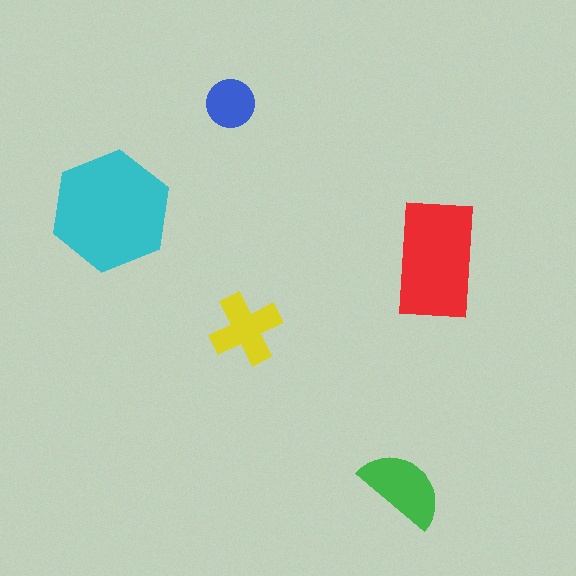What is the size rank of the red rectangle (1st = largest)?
2nd.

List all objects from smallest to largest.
The blue circle, the yellow cross, the green semicircle, the red rectangle, the cyan hexagon.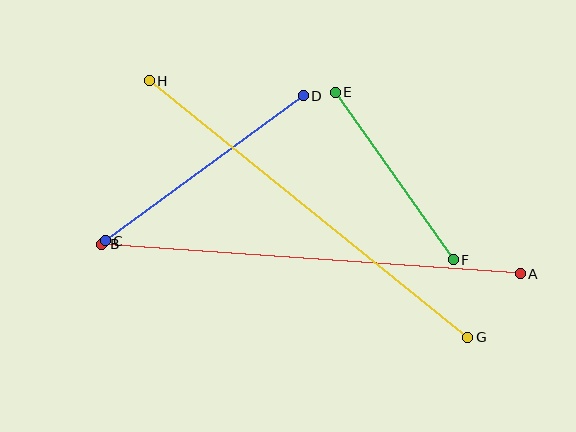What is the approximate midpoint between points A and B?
The midpoint is at approximately (311, 259) pixels.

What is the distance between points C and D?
The distance is approximately 246 pixels.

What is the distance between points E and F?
The distance is approximately 205 pixels.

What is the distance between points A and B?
The distance is approximately 419 pixels.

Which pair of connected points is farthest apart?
Points A and B are farthest apart.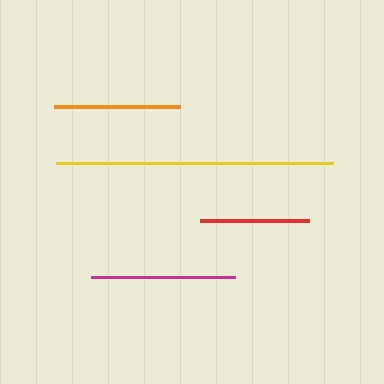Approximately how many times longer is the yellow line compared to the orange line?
The yellow line is approximately 2.2 times the length of the orange line.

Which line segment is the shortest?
The red line is the shortest at approximately 109 pixels.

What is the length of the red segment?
The red segment is approximately 109 pixels long.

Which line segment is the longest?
The yellow line is the longest at approximately 277 pixels.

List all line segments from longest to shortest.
From longest to shortest: yellow, magenta, orange, red.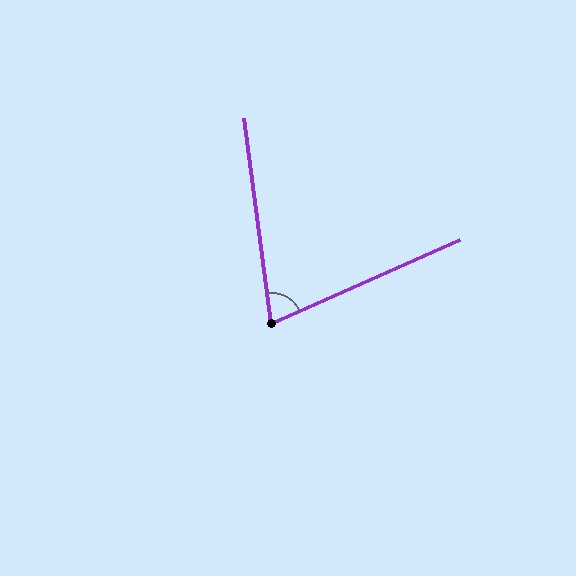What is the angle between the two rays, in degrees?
Approximately 74 degrees.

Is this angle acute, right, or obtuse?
It is acute.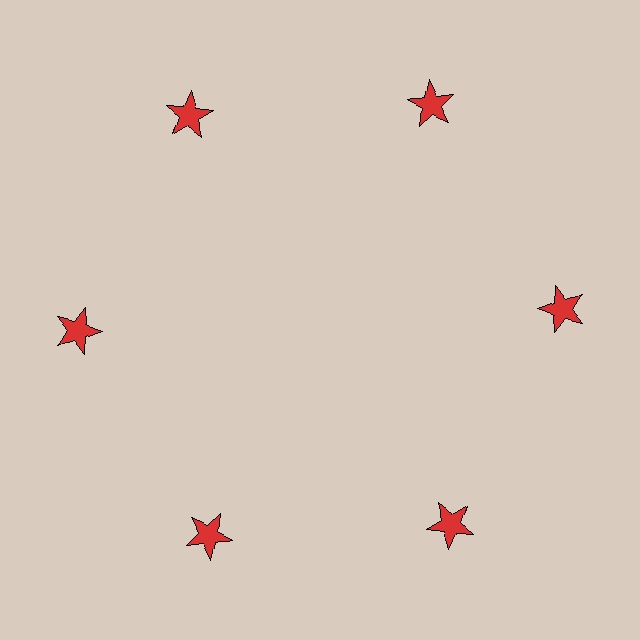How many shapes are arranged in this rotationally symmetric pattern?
There are 6 shapes, arranged in 6 groups of 1.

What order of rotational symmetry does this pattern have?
This pattern has 6-fold rotational symmetry.